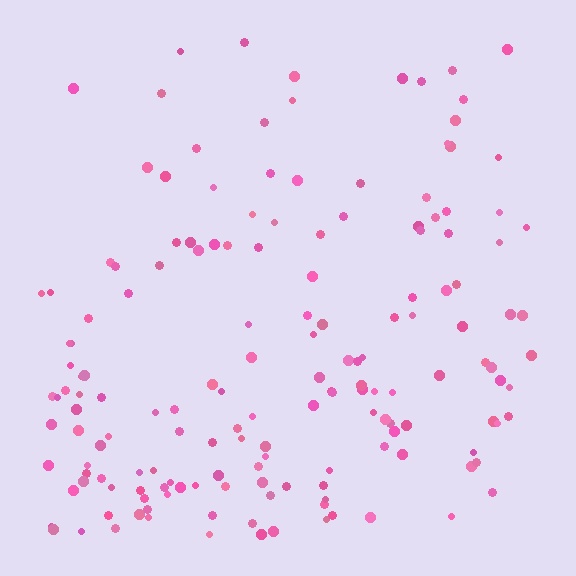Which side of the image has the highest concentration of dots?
The bottom.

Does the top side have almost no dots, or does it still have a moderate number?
Still a moderate number, just noticeably fewer than the bottom.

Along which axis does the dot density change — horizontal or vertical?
Vertical.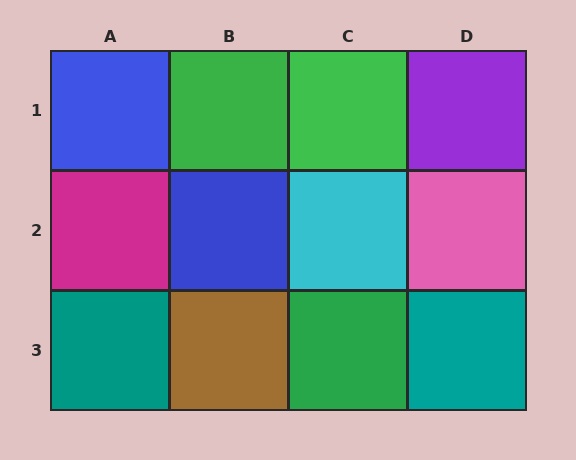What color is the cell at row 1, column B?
Green.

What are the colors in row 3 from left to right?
Teal, brown, green, teal.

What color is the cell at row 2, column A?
Magenta.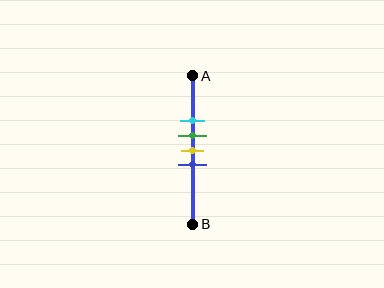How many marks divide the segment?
There are 4 marks dividing the segment.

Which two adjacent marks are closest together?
The green and yellow marks are the closest adjacent pair.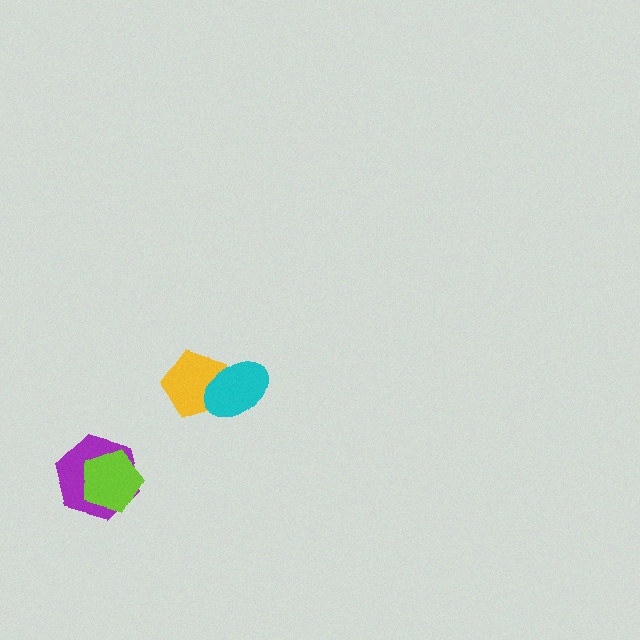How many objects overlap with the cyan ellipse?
1 object overlaps with the cyan ellipse.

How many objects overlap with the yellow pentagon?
1 object overlaps with the yellow pentagon.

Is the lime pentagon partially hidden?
No, no other shape covers it.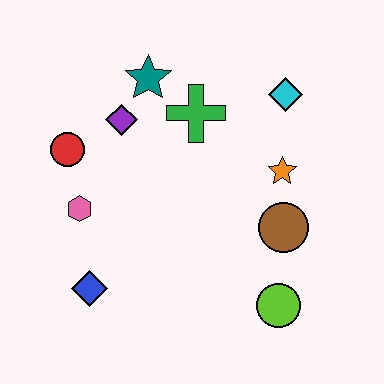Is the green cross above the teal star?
No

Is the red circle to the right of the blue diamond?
No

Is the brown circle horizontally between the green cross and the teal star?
No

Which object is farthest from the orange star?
The blue diamond is farthest from the orange star.